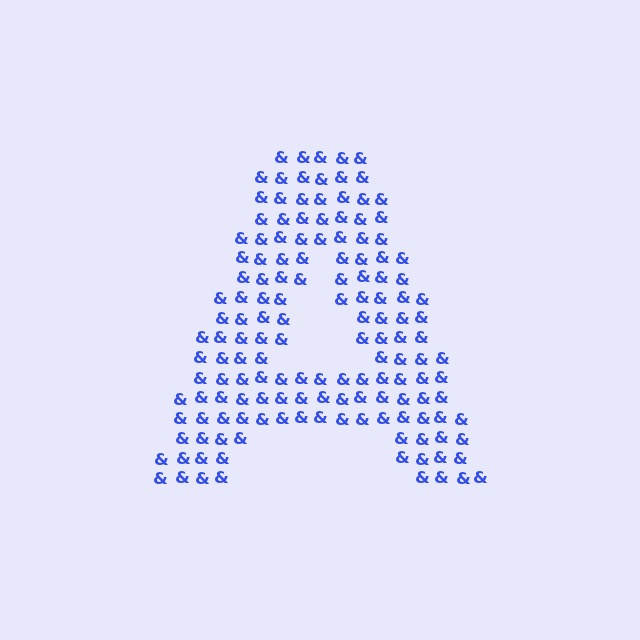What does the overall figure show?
The overall figure shows the letter A.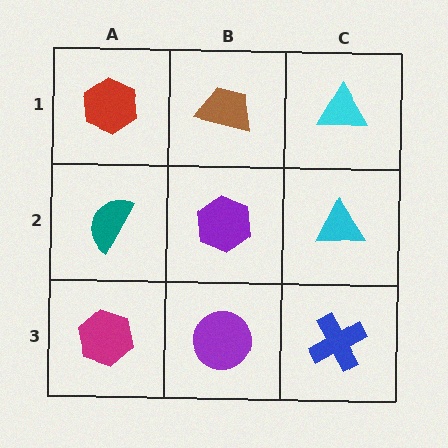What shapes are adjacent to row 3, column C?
A cyan triangle (row 2, column C), a purple circle (row 3, column B).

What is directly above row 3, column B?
A purple hexagon.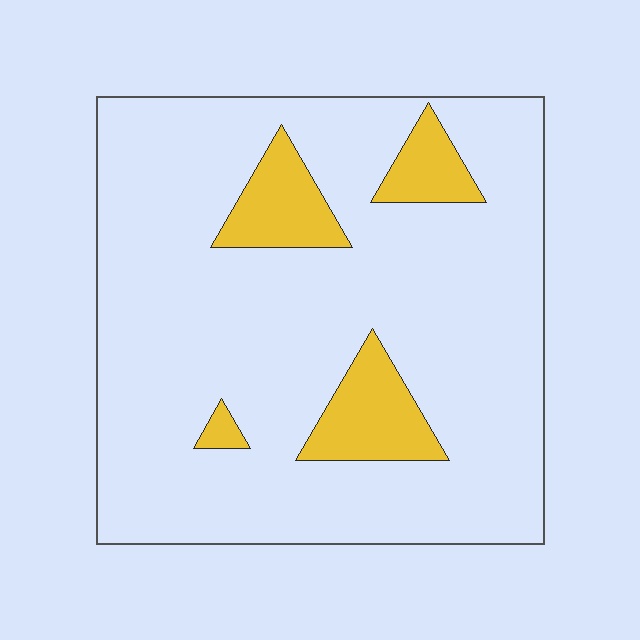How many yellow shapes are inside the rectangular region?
4.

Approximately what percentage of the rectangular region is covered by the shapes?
Approximately 15%.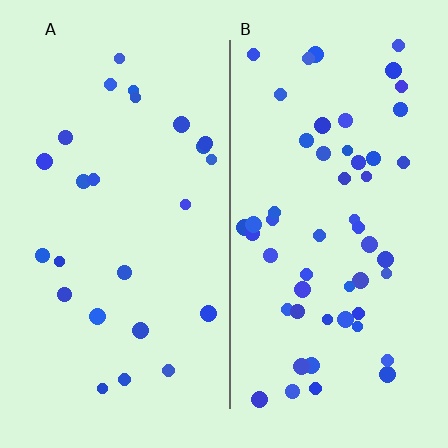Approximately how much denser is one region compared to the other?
Approximately 2.2× — region B over region A.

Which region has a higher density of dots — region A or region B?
B (the right).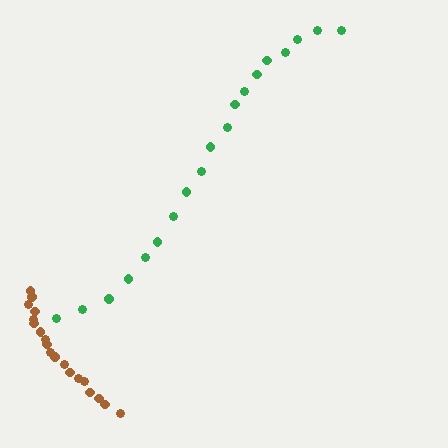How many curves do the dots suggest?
There are 2 distinct paths.